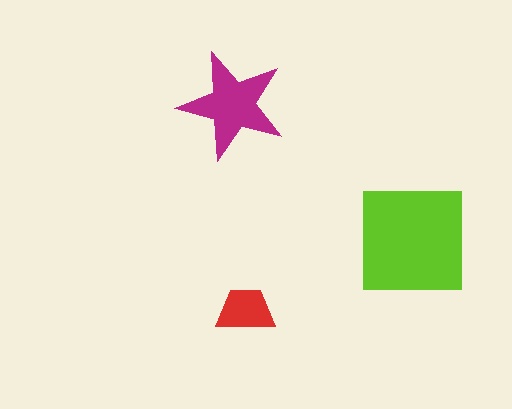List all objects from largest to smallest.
The lime square, the magenta star, the red trapezoid.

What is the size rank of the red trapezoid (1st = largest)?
3rd.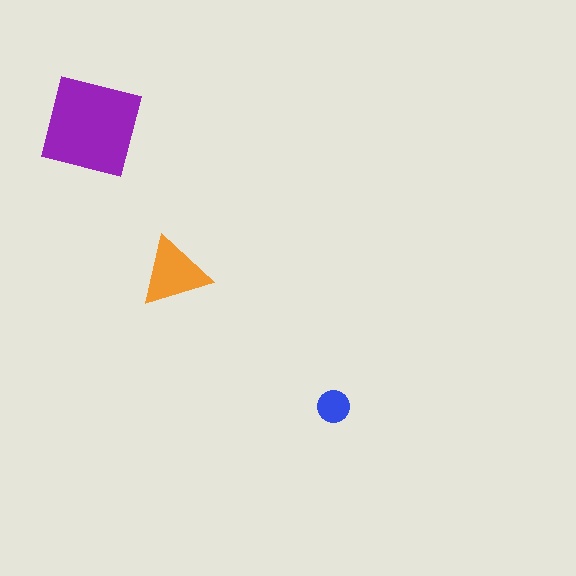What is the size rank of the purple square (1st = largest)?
1st.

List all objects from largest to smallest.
The purple square, the orange triangle, the blue circle.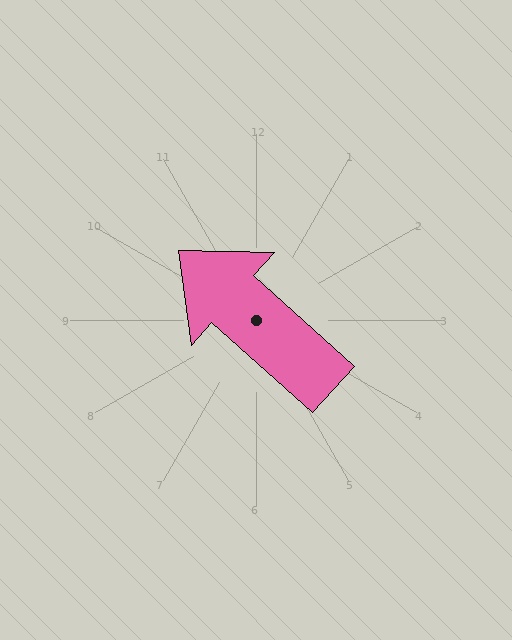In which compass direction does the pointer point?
Northwest.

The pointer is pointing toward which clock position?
Roughly 10 o'clock.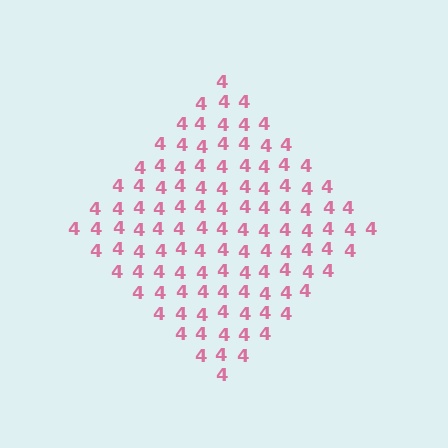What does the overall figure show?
The overall figure shows a diamond.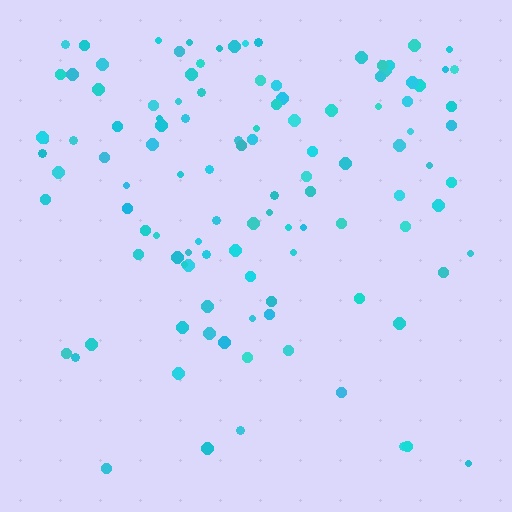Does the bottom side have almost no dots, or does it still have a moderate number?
Still a moderate number, just noticeably fewer than the top.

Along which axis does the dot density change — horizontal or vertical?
Vertical.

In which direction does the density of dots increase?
From bottom to top, with the top side densest.